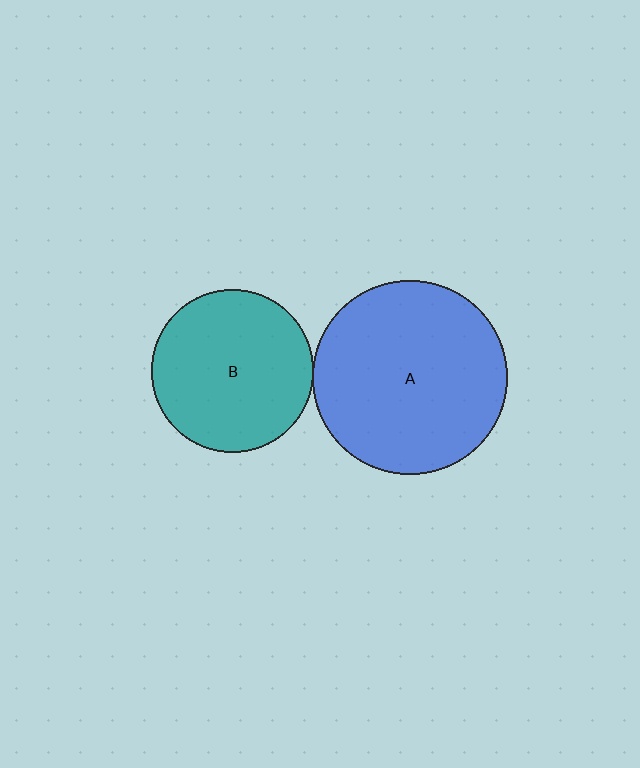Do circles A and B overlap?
Yes.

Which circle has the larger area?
Circle A (blue).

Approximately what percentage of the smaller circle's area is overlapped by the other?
Approximately 5%.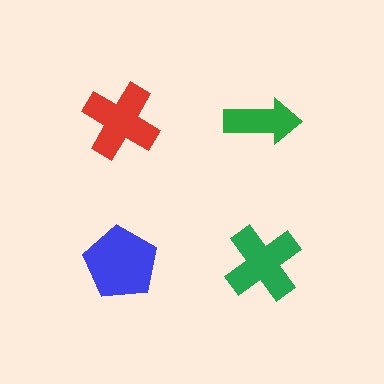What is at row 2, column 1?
A blue pentagon.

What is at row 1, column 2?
A green arrow.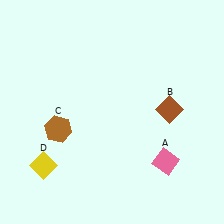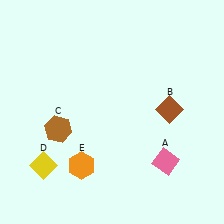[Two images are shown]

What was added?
An orange hexagon (E) was added in Image 2.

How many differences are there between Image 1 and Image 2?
There is 1 difference between the two images.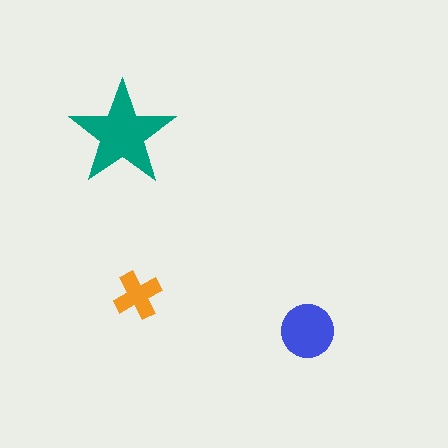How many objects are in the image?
There are 3 objects in the image.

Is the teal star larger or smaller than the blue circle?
Larger.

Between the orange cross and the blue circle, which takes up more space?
The blue circle.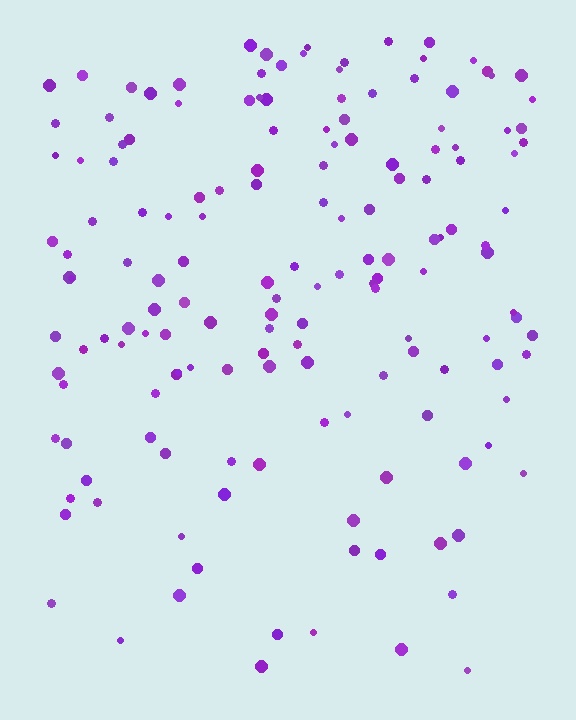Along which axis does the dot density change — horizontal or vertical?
Vertical.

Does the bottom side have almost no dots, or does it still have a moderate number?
Still a moderate number, just noticeably fewer than the top.